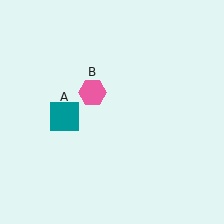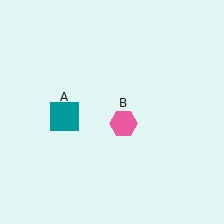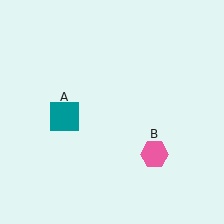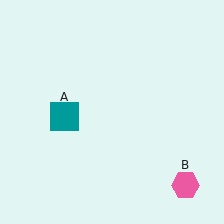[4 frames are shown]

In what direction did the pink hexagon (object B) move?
The pink hexagon (object B) moved down and to the right.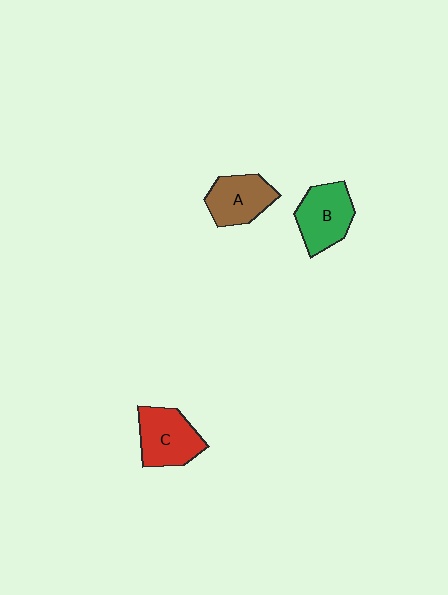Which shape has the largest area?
Shape C (red).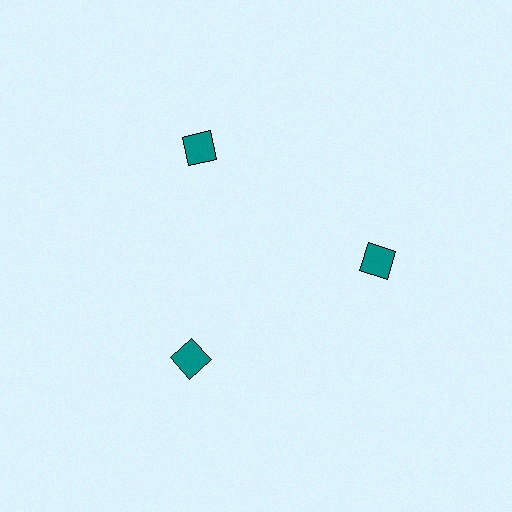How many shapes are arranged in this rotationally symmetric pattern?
There are 3 shapes, arranged in 3 groups of 1.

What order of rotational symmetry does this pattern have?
This pattern has 3-fold rotational symmetry.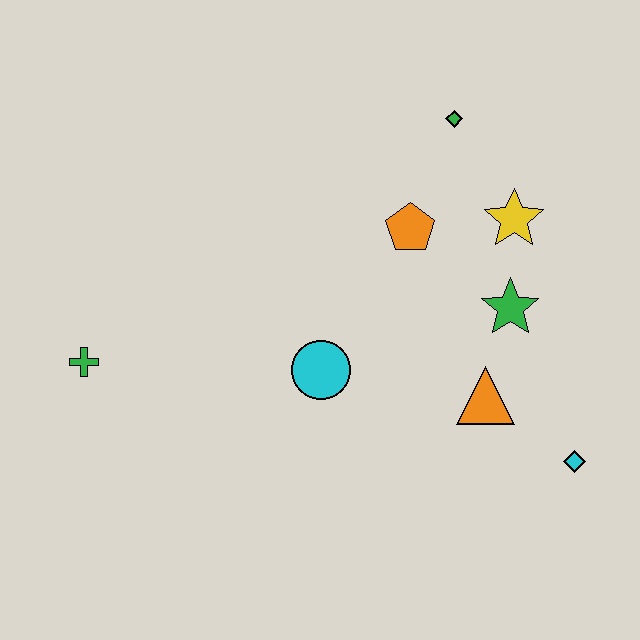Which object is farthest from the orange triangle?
The green cross is farthest from the orange triangle.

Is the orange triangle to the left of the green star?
Yes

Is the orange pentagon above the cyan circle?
Yes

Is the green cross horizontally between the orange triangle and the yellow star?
No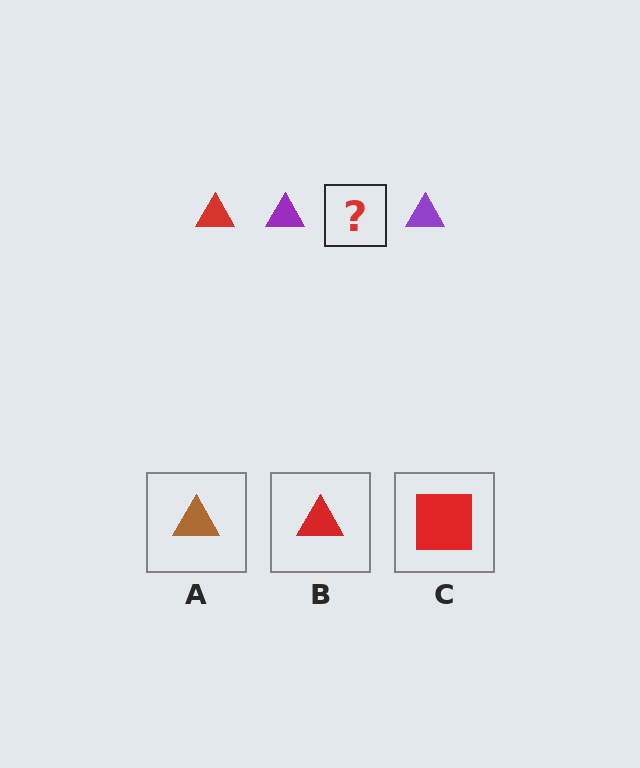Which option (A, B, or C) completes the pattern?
B.